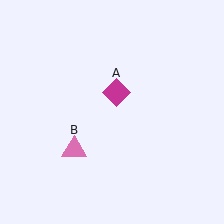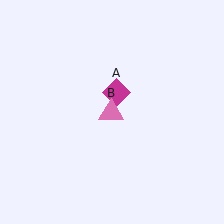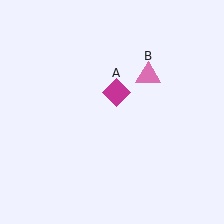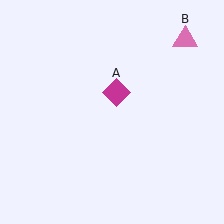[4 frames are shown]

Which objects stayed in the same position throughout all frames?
Magenta diamond (object A) remained stationary.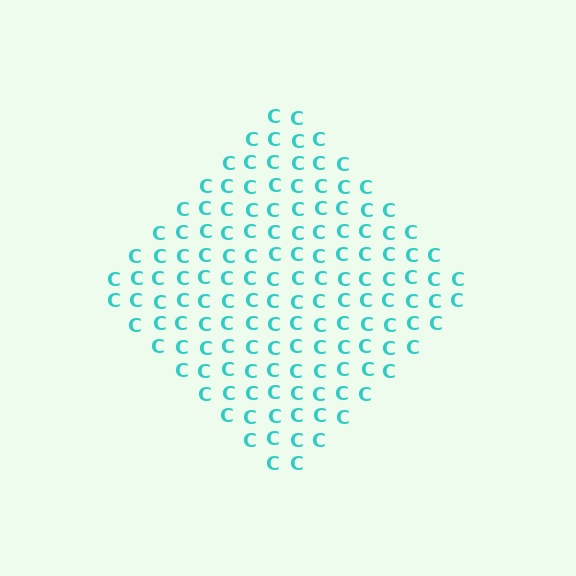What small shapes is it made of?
It is made of small letter C's.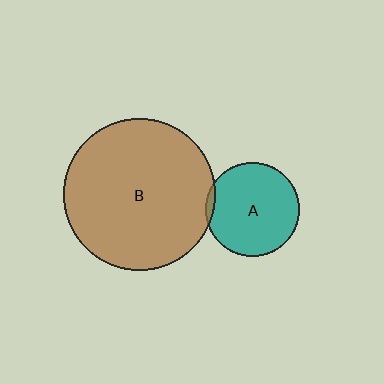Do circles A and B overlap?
Yes.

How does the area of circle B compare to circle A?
Approximately 2.6 times.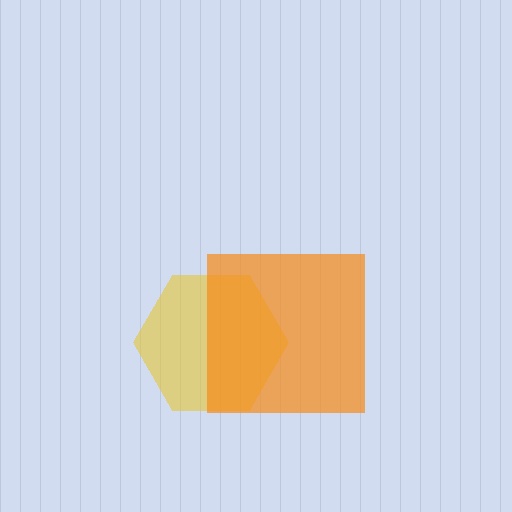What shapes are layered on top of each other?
The layered shapes are: a yellow hexagon, an orange square.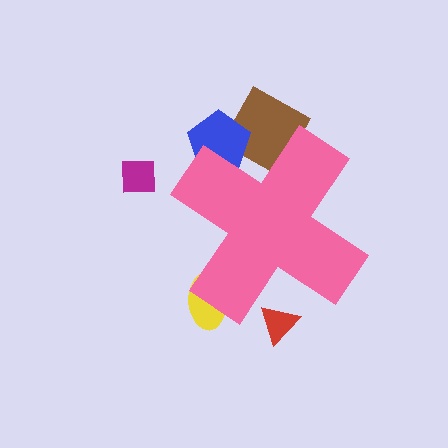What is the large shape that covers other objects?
A pink cross.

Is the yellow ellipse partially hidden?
Yes, the yellow ellipse is partially hidden behind the pink cross.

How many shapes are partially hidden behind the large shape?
4 shapes are partially hidden.